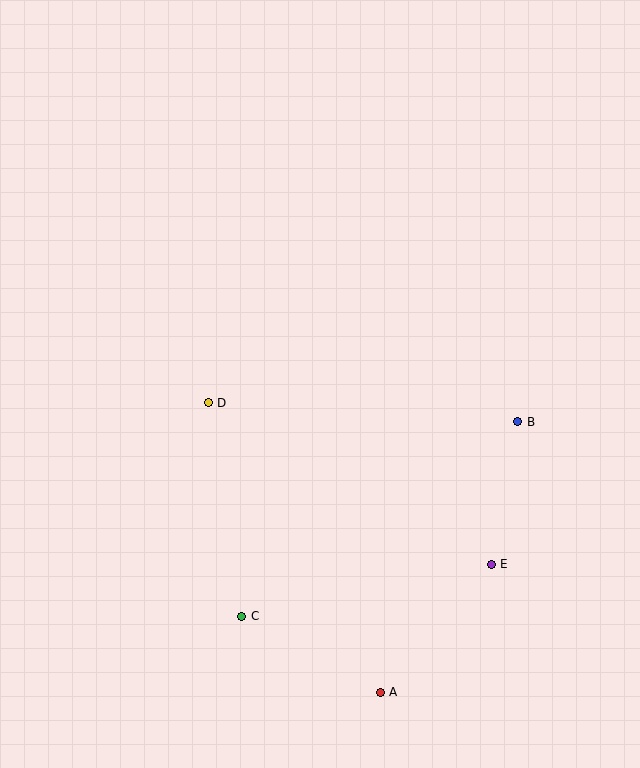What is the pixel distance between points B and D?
The distance between B and D is 310 pixels.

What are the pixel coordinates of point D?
Point D is at (208, 403).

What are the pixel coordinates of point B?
Point B is at (518, 422).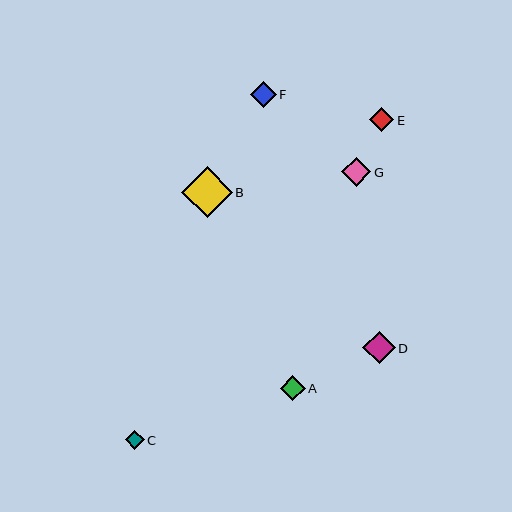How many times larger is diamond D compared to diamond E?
Diamond D is approximately 1.3 times the size of diamond E.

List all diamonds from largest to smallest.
From largest to smallest: B, D, G, F, A, E, C.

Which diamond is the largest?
Diamond B is the largest with a size of approximately 51 pixels.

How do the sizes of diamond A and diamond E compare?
Diamond A and diamond E are approximately the same size.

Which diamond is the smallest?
Diamond C is the smallest with a size of approximately 19 pixels.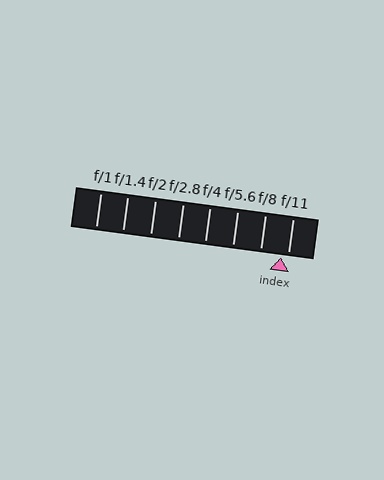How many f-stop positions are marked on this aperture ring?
There are 8 f-stop positions marked.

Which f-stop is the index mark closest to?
The index mark is closest to f/11.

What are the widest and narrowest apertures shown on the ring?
The widest aperture shown is f/1 and the narrowest is f/11.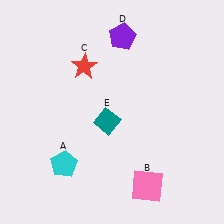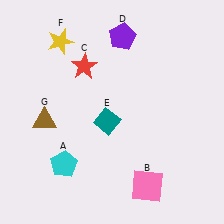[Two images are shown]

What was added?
A yellow star (F), a brown triangle (G) were added in Image 2.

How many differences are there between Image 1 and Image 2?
There are 2 differences between the two images.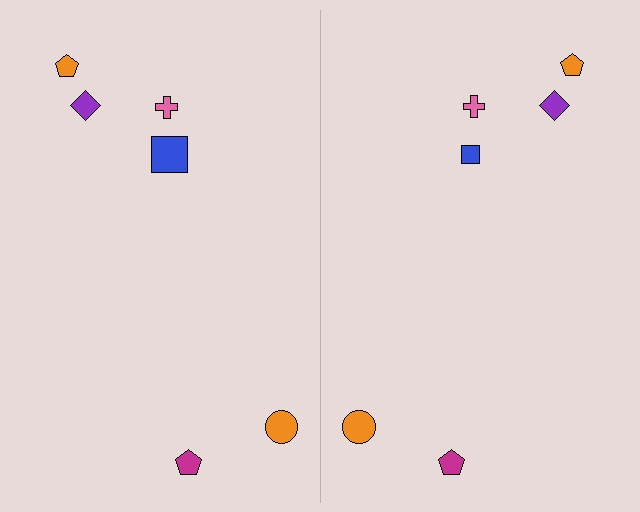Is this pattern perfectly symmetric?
No, the pattern is not perfectly symmetric. The blue square on the right side has a different size than its mirror counterpart.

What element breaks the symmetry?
The blue square on the right side has a different size than its mirror counterpart.